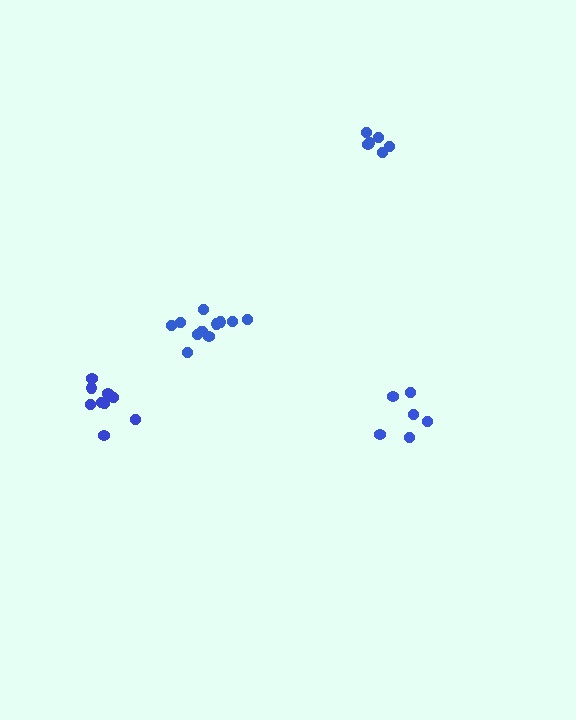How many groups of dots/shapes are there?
There are 4 groups.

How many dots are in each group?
Group 1: 6 dots, Group 2: 6 dots, Group 3: 12 dots, Group 4: 9 dots (33 total).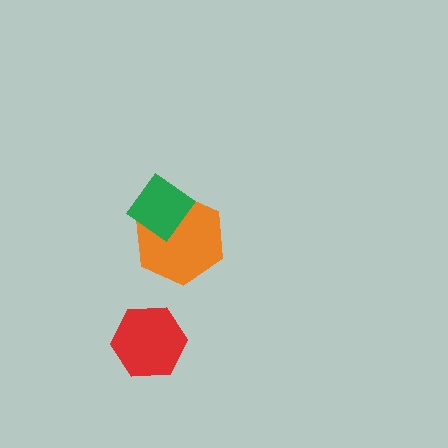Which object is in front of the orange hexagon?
The green diamond is in front of the orange hexagon.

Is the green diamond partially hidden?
No, no other shape covers it.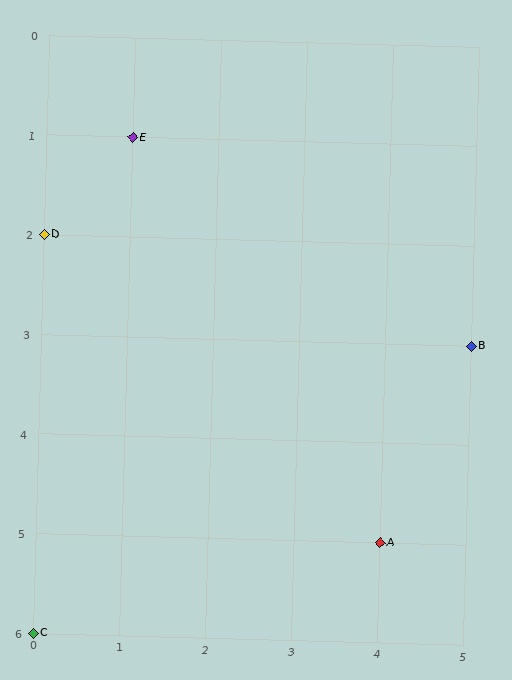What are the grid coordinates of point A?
Point A is at grid coordinates (4, 5).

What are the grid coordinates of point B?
Point B is at grid coordinates (5, 3).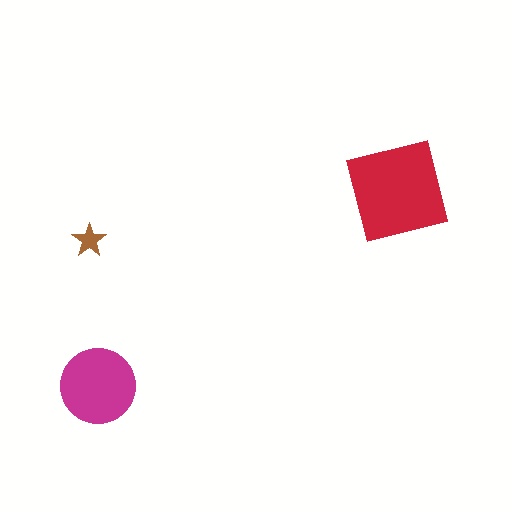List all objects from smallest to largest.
The brown star, the magenta circle, the red square.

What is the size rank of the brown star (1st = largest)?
3rd.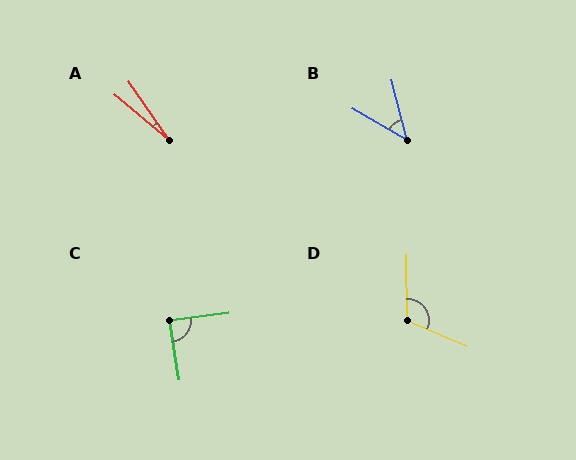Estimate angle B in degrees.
Approximately 45 degrees.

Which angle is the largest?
D, at approximately 114 degrees.